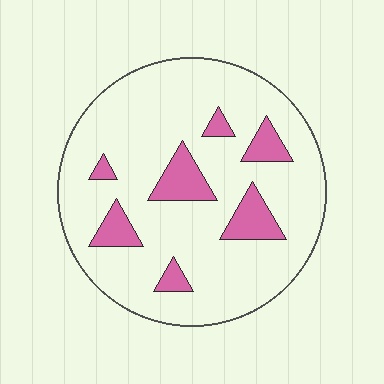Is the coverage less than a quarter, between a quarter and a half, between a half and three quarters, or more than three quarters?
Less than a quarter.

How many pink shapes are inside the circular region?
7.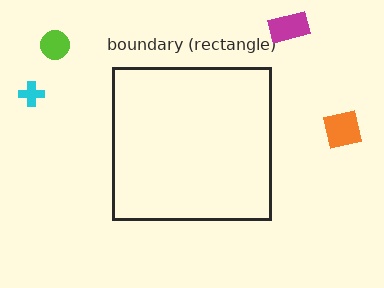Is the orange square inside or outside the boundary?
Outside.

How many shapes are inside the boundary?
0 inside, 4 outside.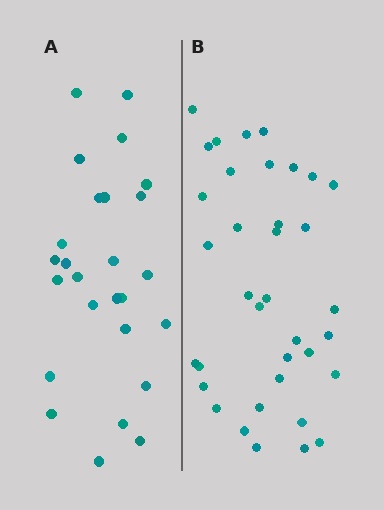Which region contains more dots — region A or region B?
Region B (the right region) has more dots.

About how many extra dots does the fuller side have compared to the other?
Region B has roughly 10 or so more dots than region A.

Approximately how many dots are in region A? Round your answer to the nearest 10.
About 30 dots. (The exact count is 26, which rounds to 30.)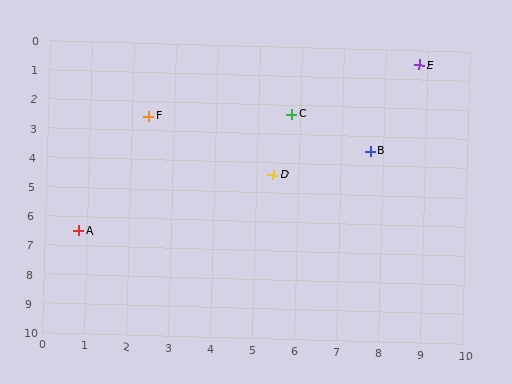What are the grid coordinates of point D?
Point D is at approximately (5.4, 4.4).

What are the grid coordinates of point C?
Point C is at approximately (5.8, 2.3).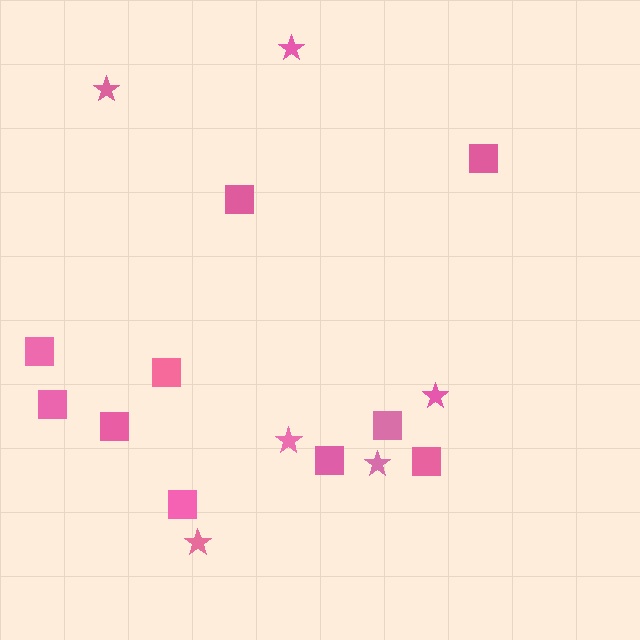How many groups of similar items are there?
There are 2 groups: one group of squares (10) and one group of stars (6).